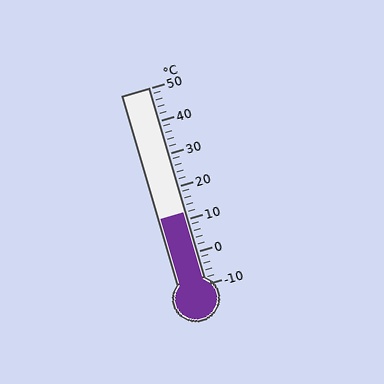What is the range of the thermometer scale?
The thermometer scale ranges from -10°C to 50°C.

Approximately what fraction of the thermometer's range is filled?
The thermometer is filled to approximately 35% of its range.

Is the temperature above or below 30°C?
The temperature is below 30°C.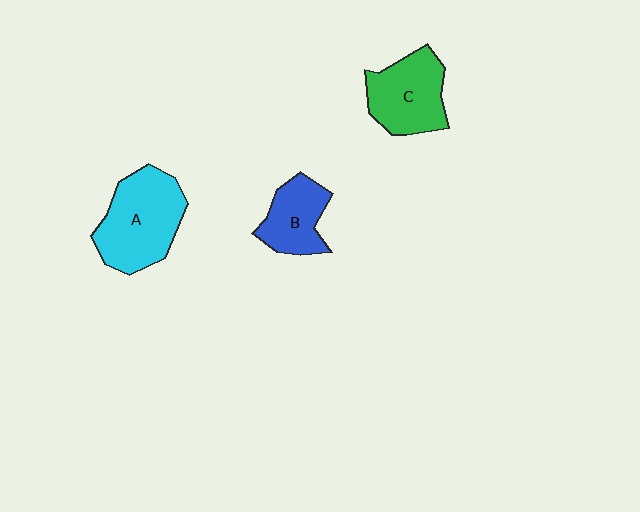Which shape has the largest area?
Shape A (cyan).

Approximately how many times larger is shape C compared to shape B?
Approximately 1.3 times.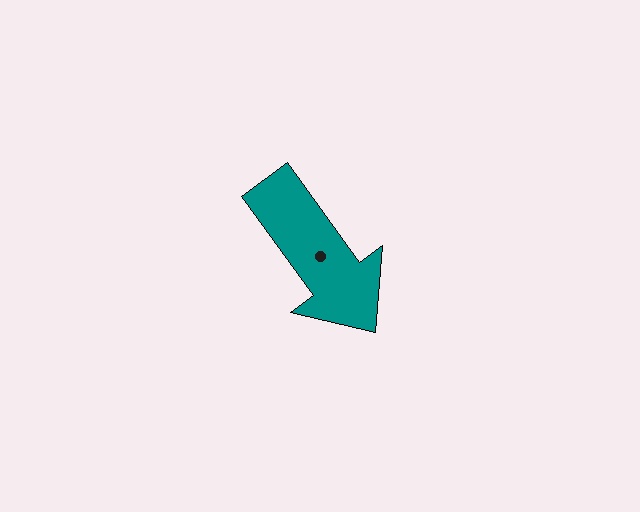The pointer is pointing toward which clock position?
Roughly 5 o'clock.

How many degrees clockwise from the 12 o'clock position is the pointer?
Approximately 144 degrees.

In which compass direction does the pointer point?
Southeast.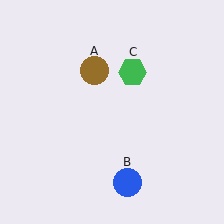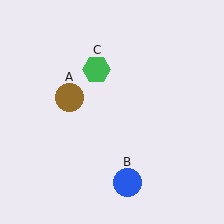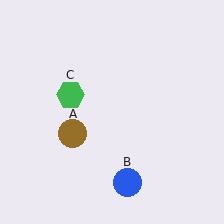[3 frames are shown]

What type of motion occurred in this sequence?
The brown circle (object A), green hexagon (object C) rotated counterclockwise around the center of the scene.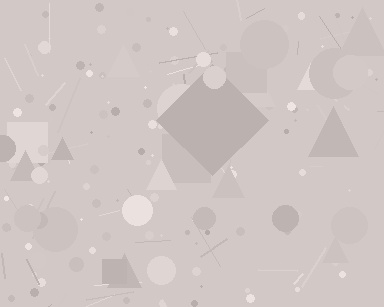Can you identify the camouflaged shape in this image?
The camouflaged shape is a diamond.